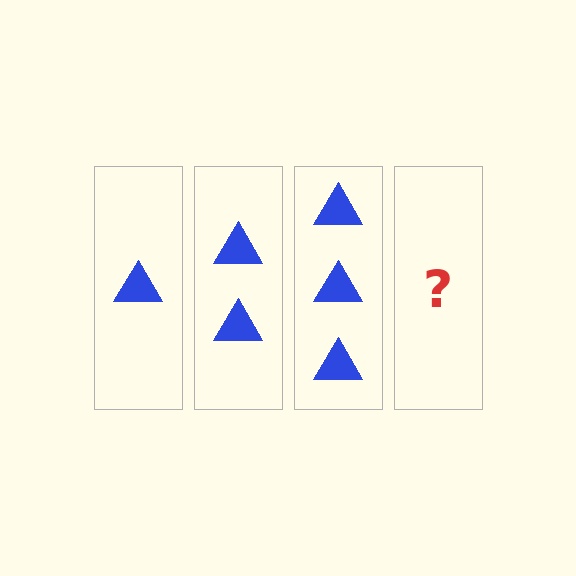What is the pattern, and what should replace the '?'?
The pattern is that each step adds one more triangle. The '?' should be 4 triangles.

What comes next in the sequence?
The next element should be 4 triangles.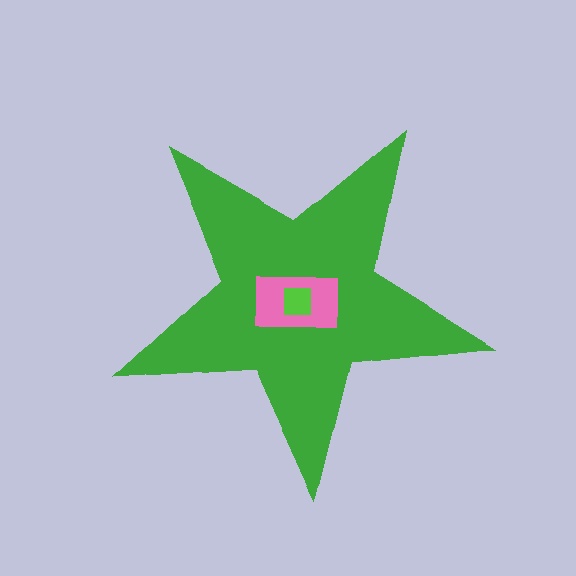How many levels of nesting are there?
3.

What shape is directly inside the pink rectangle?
The lime square.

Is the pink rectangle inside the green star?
Yes.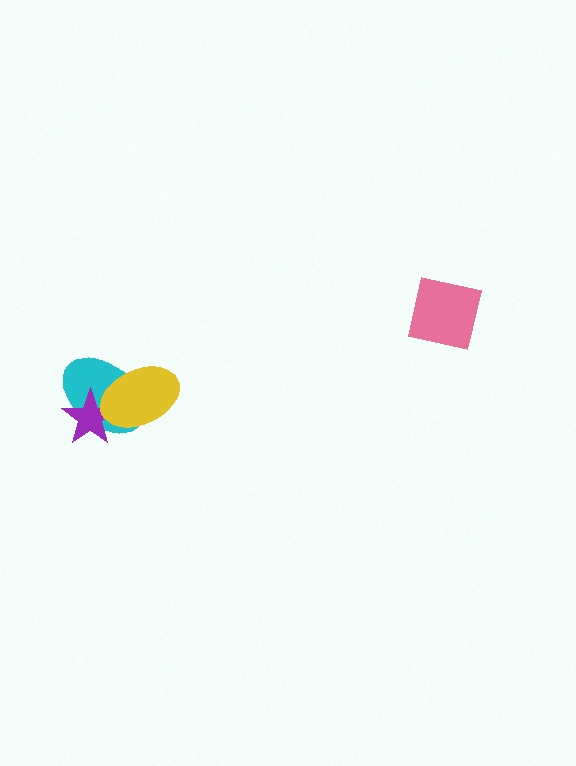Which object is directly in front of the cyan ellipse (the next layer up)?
The purple star is directly in front of the cyan ellipse.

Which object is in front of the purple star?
The yellow ellipse is in front of the purple star.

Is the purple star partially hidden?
Yes, it is partially covered by another shape.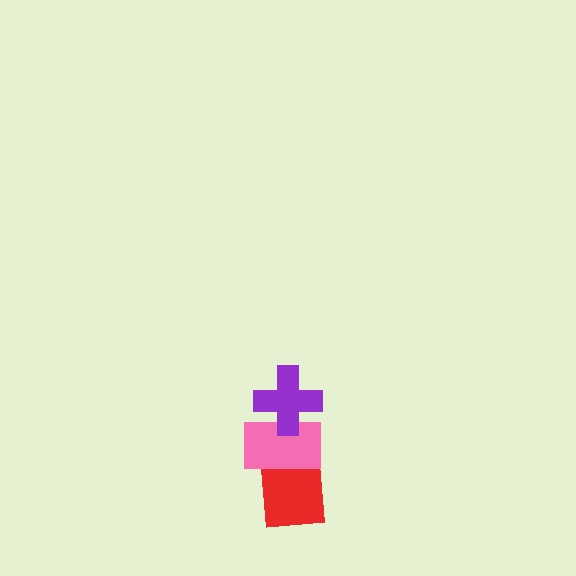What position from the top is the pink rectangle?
The pink rectangle is 2nd from the top.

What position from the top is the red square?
The red square is 3rd from the top.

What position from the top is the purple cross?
The purple cross is 1st from the top.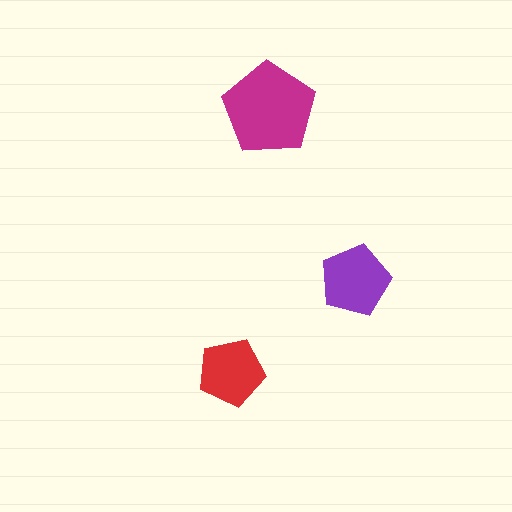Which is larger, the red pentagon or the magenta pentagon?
The magenta one.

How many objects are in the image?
There are 3 objects in the image.